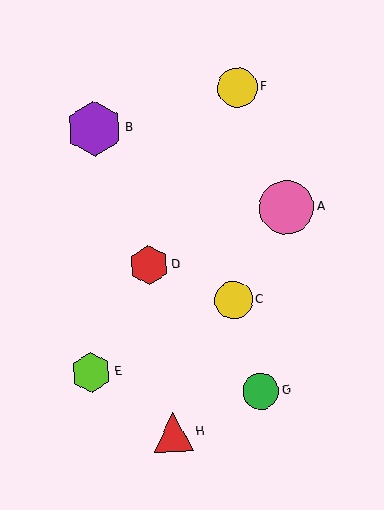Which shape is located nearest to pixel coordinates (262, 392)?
The green circle (labeled G) at (261, 391) is nearest to that location.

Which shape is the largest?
The purple hexagon (labeled B) is the largest.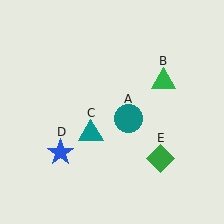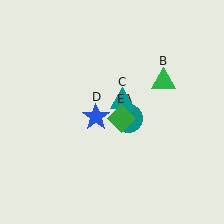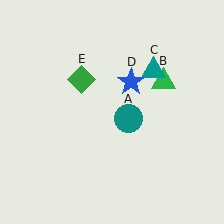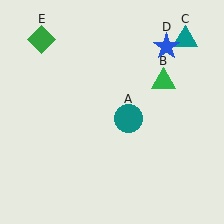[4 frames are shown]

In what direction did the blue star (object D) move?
The blue star (object D) moved up and to the right.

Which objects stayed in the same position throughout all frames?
Teal circle (object A) and green triangle (object B) remained stationary.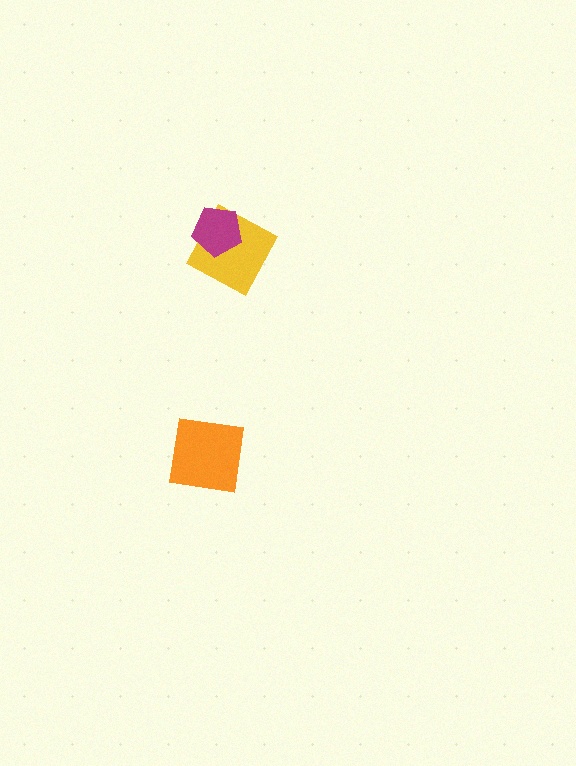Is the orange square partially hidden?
No, no other shape covers it.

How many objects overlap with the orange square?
0 objects overlap with the orange square.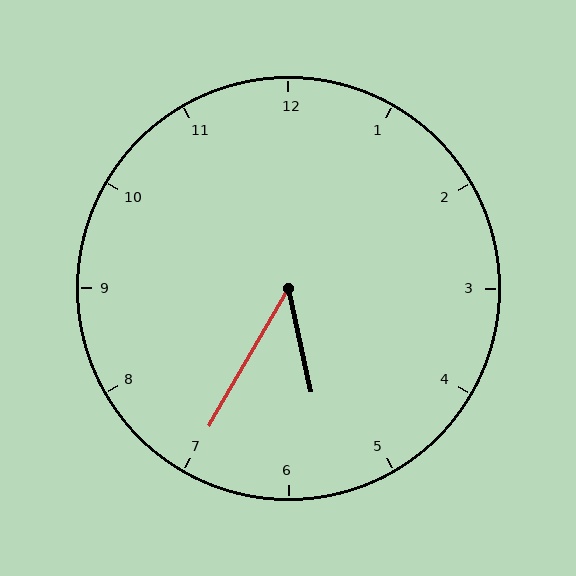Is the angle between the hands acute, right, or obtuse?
It is acute.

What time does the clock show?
5:35.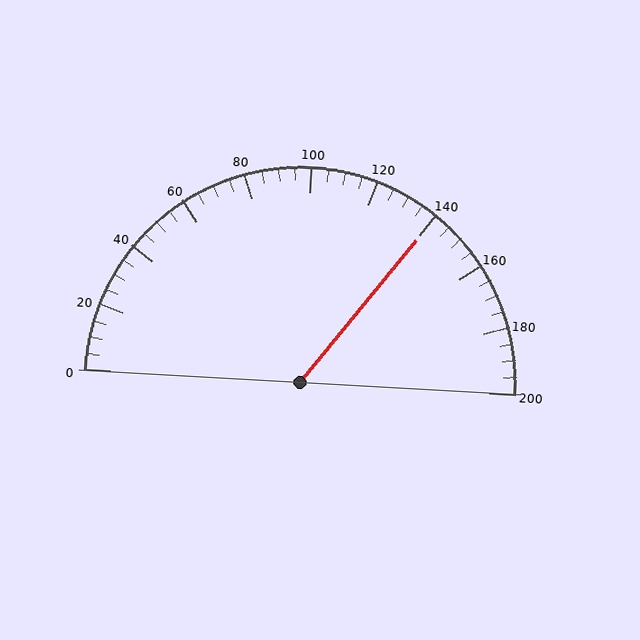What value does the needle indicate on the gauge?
The needle indicates approximately 140.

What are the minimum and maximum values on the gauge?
The gauge ranges from 0 to 200.